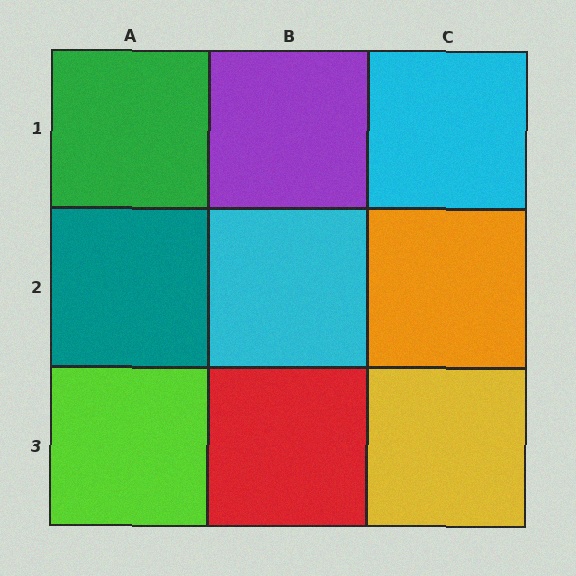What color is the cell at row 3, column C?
Yellow.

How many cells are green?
1 cell is green.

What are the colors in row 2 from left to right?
Teal, cyan, orange.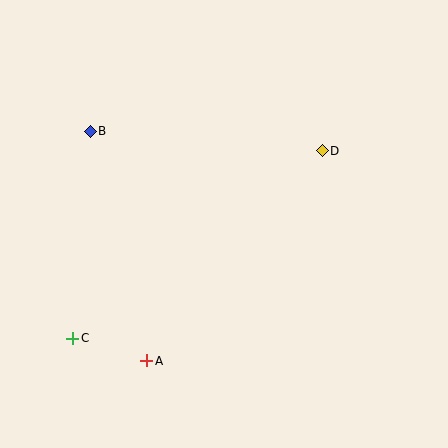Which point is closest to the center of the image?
Point D at (322, 151) is closest to the center.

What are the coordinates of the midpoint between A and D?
The midpoint between A and D is at (234, 256).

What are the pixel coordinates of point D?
Point D is at (322, 151).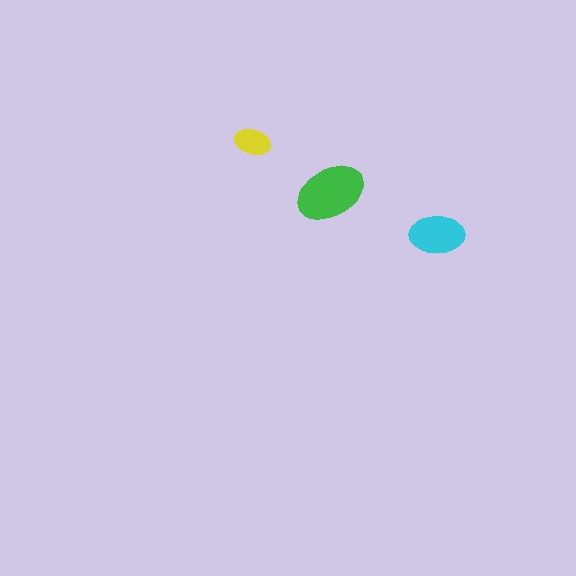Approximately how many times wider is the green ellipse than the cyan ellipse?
About 1.5 times wider.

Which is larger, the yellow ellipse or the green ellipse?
The green one.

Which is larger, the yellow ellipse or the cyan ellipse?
The cyan one.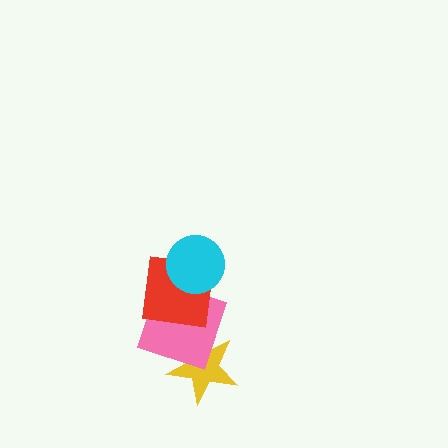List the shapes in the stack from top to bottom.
From top to bottom: the cyan circle, the red square, the pink square, the yellow star.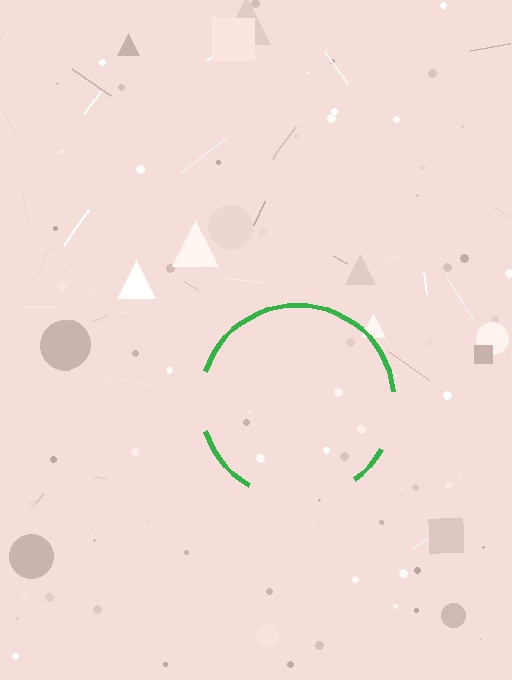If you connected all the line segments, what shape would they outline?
They would outline a circle.